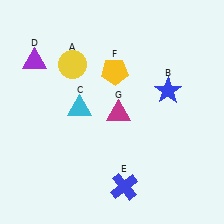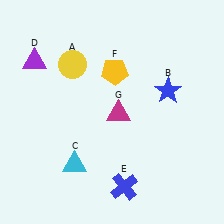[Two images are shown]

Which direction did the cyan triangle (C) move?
The cyan triangle (C) moved down.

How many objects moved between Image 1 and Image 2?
1 object moved between the two images.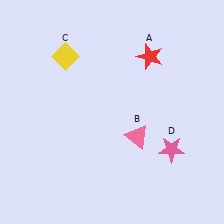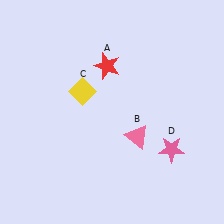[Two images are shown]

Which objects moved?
The objects that moved are: the red star (A), the yellow diamond (C).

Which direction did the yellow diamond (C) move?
The yellow diamond (C) moved down.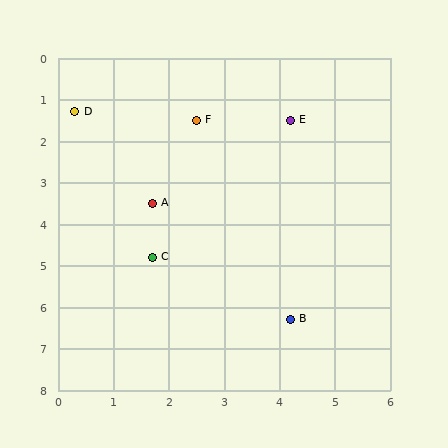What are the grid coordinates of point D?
Point D is at approximately (0.3, 1.3).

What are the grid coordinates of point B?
Point B is at approximately (4.2, 6.3).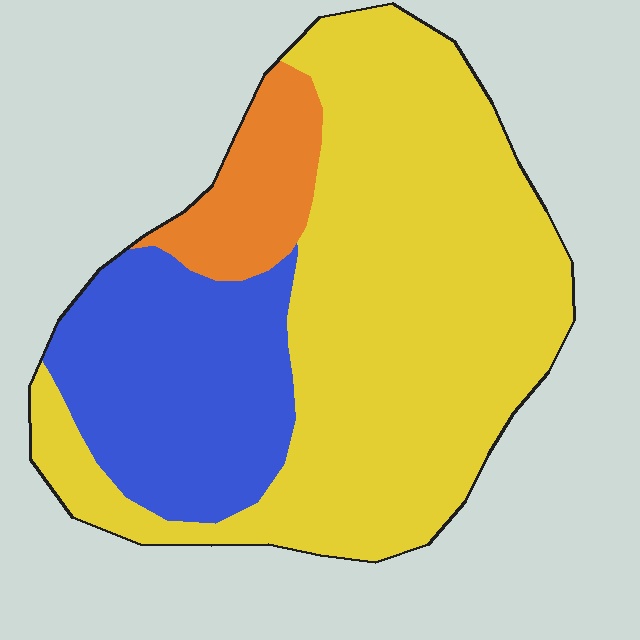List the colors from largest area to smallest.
From largest to smallest: yellow, blue, orange.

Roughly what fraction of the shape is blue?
Blue covers around 25% of the shape.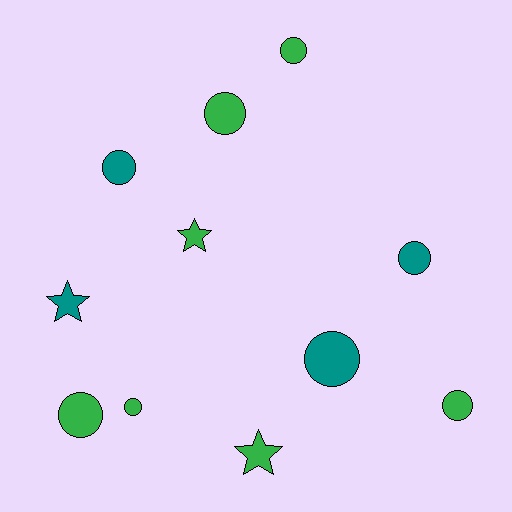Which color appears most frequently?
Green, with 7 objects.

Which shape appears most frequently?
Circle, with 8 objects.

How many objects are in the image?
There are 11 objects.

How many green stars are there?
There are 2 green stars.